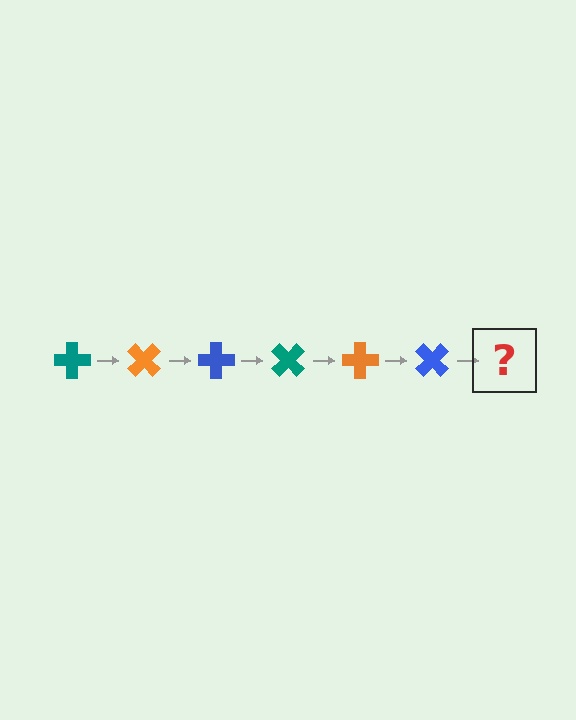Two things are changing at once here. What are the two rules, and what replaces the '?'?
The two rules are that it rotates 45 degrees each step and the color cycles through teal, orange, and blue. The '?' should be a teal cross, rotated 270 degrees from the start.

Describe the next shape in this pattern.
It should be a teal cross, rotated 270 degrees from the start.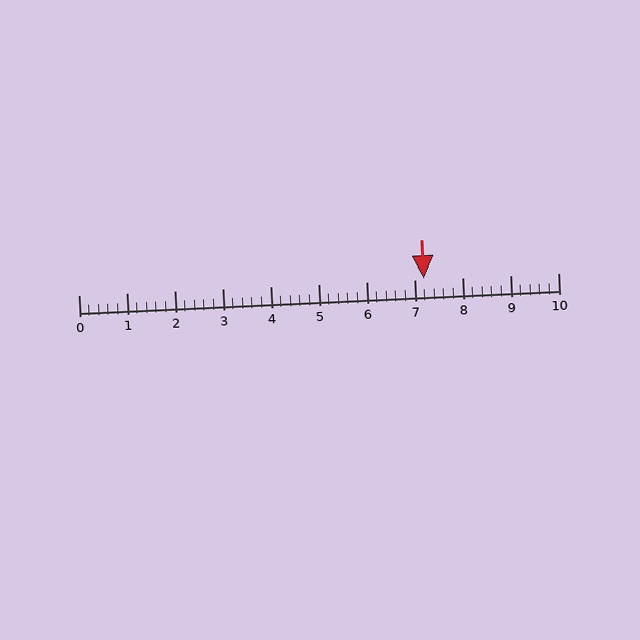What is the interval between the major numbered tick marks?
The major tick marks are spaced 1 units apart.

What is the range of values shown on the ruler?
The ruler shows values from 0 to 10.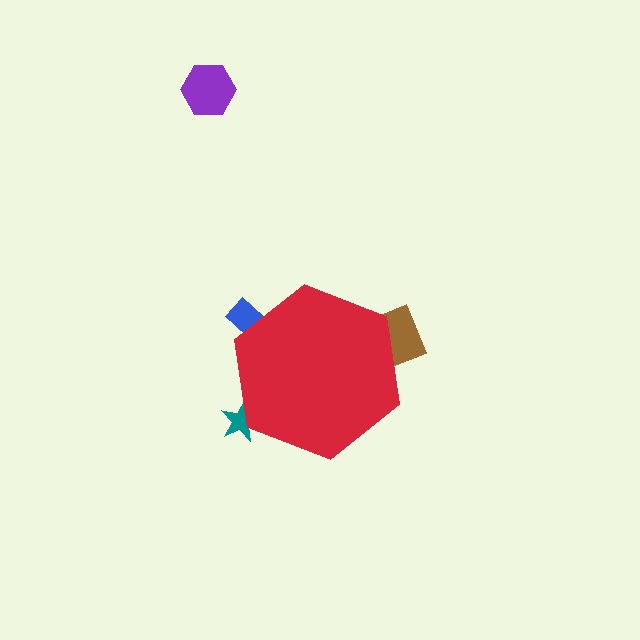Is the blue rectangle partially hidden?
Yes, the blue rectangle is partially hidden behind the red hexagon.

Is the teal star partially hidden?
Yes, the teal star is partially hidden behind the red hexagon.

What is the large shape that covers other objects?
A red hexagon.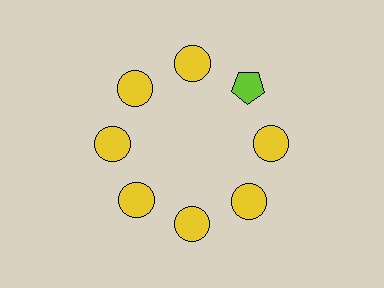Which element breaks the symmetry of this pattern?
The lime pentagon at roughly the 2 o'clock position breaks the symmetry. All other shapes are yellow circles.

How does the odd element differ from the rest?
It differs in both color (lime instead of yellow) and shape (pentagon instead of circle).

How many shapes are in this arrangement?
There are 8 shapes arranged in a ring pattern.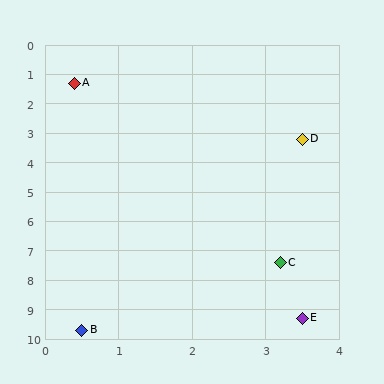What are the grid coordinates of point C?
Point C is at approximately (3.2, 7.4).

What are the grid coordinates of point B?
Point B is at approximately (0.5, 9.7).